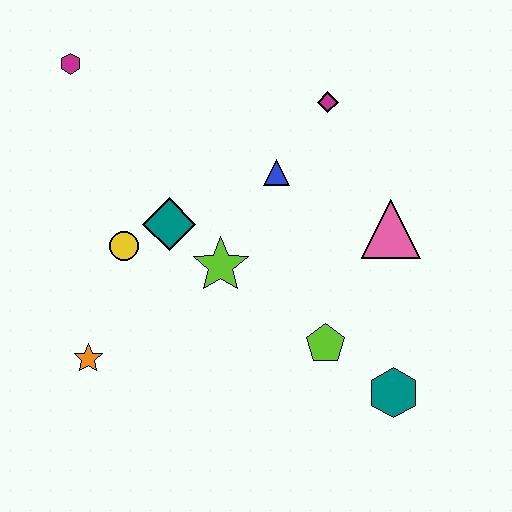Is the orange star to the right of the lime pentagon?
No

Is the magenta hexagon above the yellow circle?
Yes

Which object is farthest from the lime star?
The magenta hexagon is farthest from the lime star.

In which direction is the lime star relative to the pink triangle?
The lime star is to the left of the pink triangle.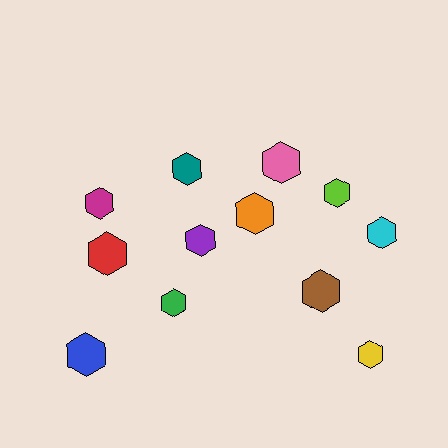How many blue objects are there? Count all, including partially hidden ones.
There is 1 blue object.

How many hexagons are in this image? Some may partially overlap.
There are 12 hexagons.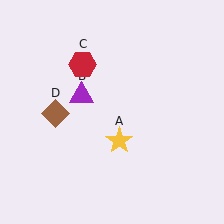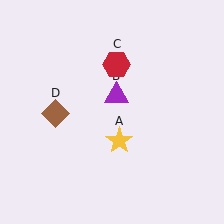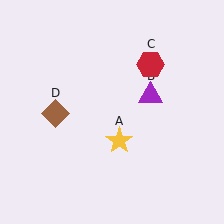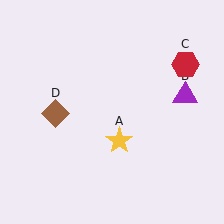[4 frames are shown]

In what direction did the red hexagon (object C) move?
The red hexagon (object C) moved right.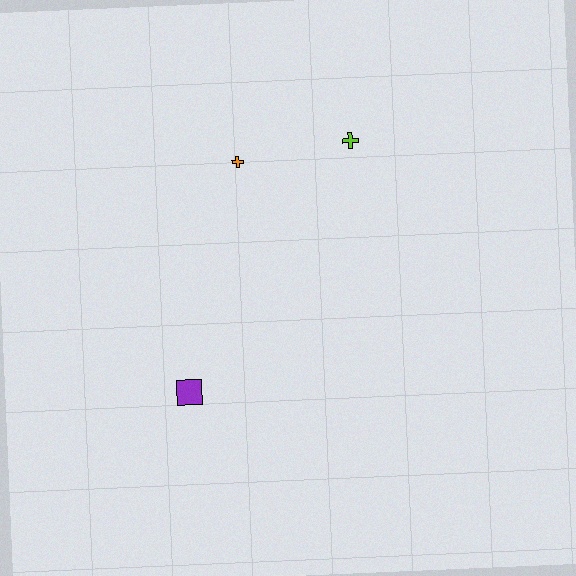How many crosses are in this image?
There are 2 crosses.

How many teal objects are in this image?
There are no teal objects.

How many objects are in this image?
There are 3 objects.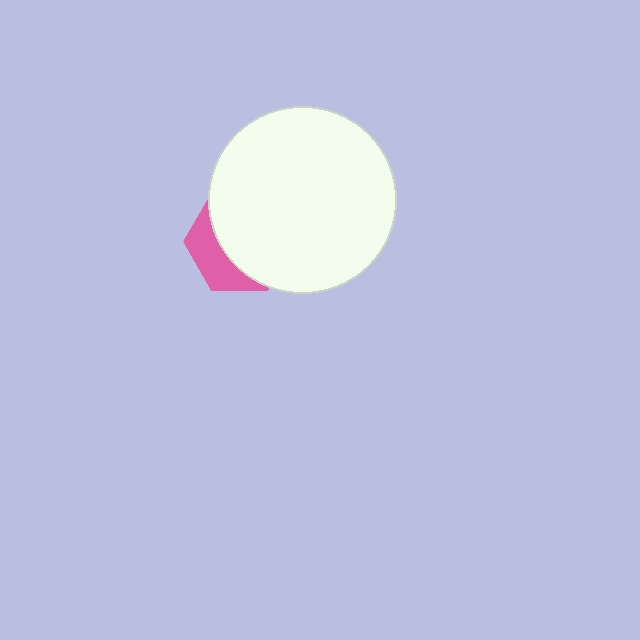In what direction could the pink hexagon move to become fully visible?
The pink hexagon could move toward the lower-left. That would shift it out from behind the white circle entirely.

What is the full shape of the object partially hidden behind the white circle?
The partially hidden object is a pink hexagon.